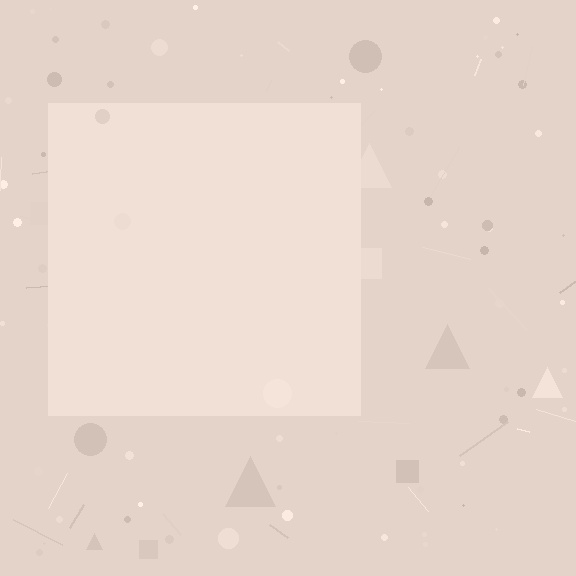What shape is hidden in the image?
A square is hidden in the image.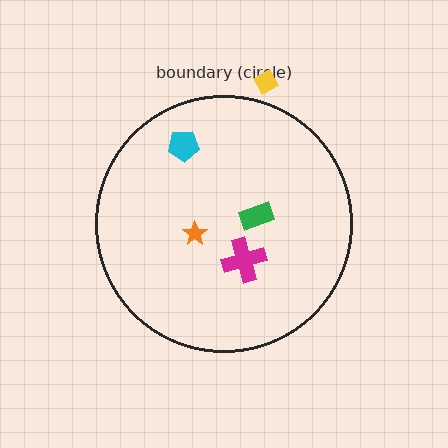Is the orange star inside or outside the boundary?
Inside.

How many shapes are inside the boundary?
4 inside, 1 outside.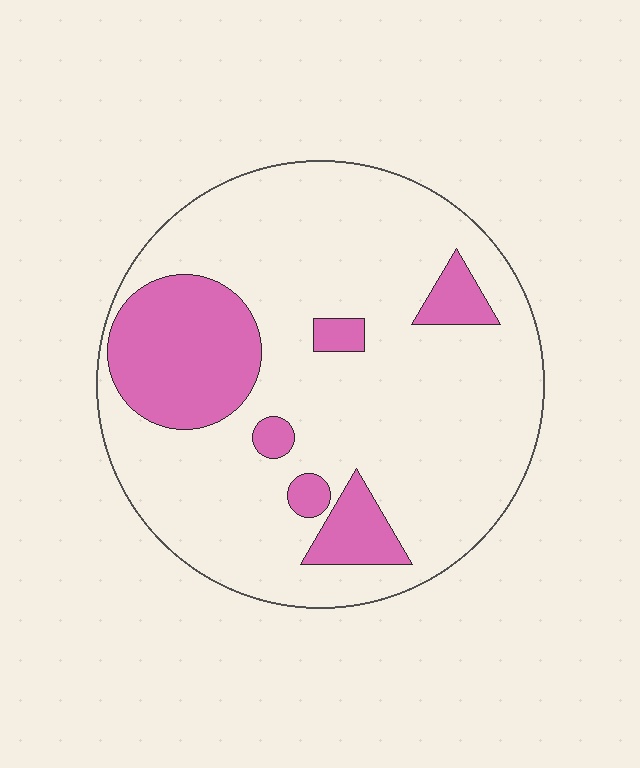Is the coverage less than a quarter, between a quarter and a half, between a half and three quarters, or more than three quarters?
Less than a quarter.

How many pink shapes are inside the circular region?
6.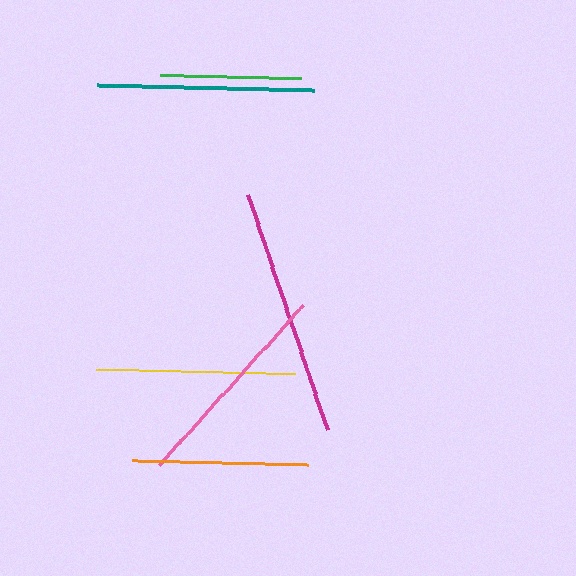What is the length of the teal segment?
The teal segment is approximately 217 pixels long.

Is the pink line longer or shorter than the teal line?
The teal line is longer than the pink line.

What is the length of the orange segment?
The orange segment is approximately 175 pixels long.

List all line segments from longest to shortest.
From longest to shortest: magenta, teal, pink, yellow, orange, green.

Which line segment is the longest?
The magenta line is the longest at approximately 248 pixels.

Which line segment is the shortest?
The green line is the shortest at approximately 141 pixels.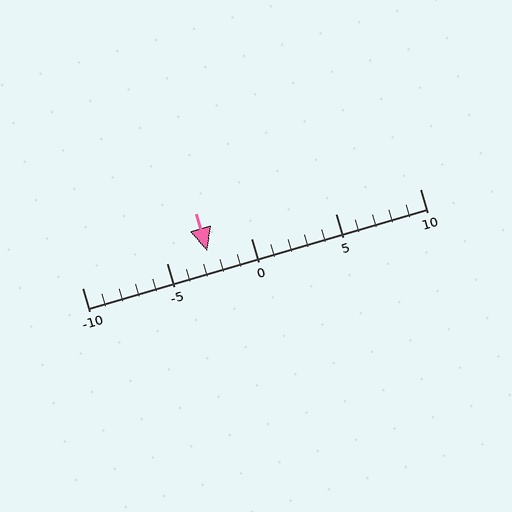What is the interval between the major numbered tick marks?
The major tick marks are spaced 5 units apart.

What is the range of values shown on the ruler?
The ruler shows values from -10 to 10.